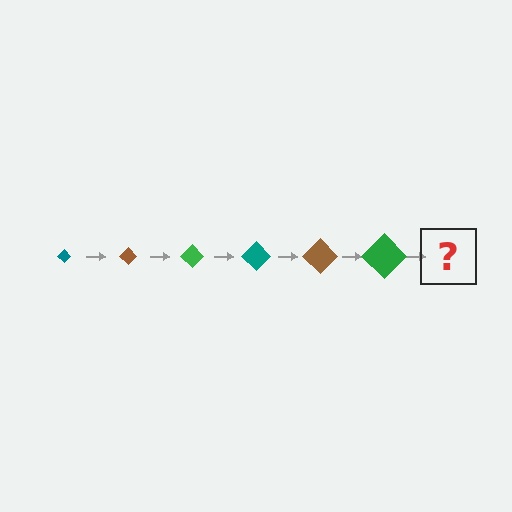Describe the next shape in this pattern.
It should be a teal diamond, larger than the previous one.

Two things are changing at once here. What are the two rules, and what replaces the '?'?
The two rules are that the diamond grows larger each step and the color cycles through teal, brown, and green. The '?' should be a teal diamond, larger than the previous one.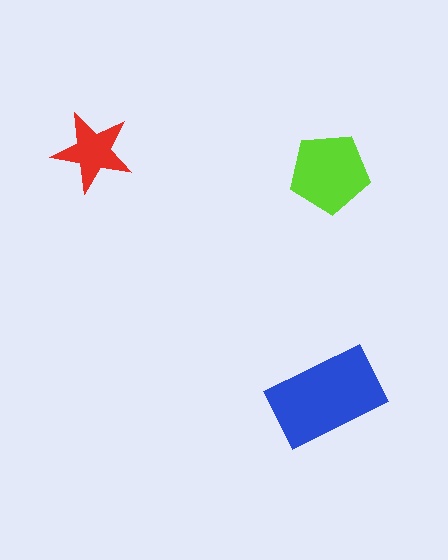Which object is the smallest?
The red star.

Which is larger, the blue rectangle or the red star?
The blue rectangle.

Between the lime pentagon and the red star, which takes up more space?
The lime pentagon.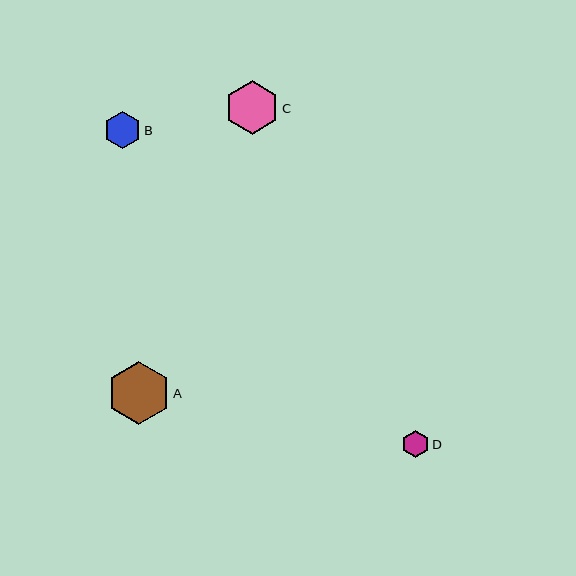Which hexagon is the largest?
Hexagon A is the largest with a size of approximately 63 pixels.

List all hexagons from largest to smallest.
From largest to smallest: A, C, B, D.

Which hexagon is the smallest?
Hexagon D is the smallest with a size of approximately 27 pixels.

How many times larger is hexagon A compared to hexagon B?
Hexagon A is approximately 1.7 times the size of hexagon B.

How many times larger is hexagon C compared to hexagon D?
Hexagon C is approximately 1.9 times the size of hexagon D.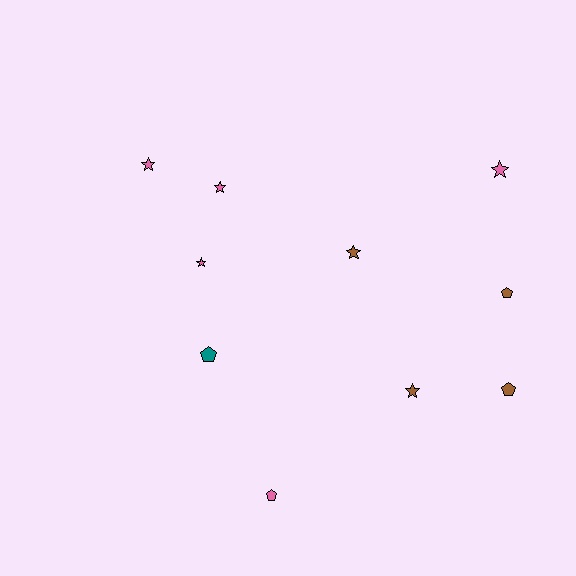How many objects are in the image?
There are 10 objects.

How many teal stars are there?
There are no teal stars.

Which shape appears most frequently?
Star, with 6 objects.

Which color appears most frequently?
Pink, with 5 objects.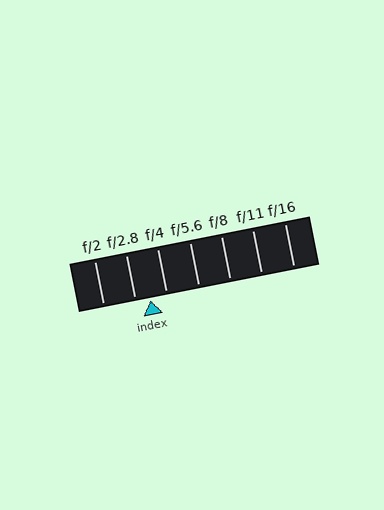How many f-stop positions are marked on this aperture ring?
There are 7 f-stop positions marked.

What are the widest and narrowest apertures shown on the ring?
The widest aperture shown is f/2 and the narrowest is f/16.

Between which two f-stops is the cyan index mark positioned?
The index mark is between f/2.8 and f/4.